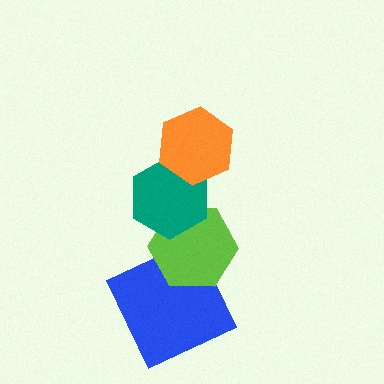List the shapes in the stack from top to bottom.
From top to bottom: the orange hexagon, the teal hexagon, the lime hexagon, the blue square.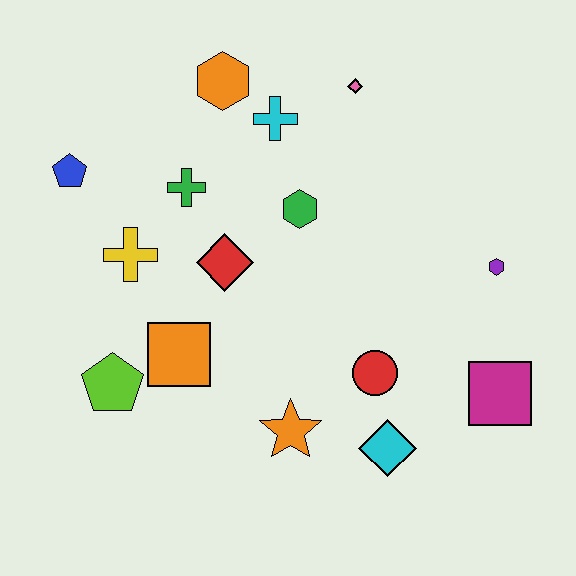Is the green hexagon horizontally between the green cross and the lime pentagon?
No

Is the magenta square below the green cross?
Yes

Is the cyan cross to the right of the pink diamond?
No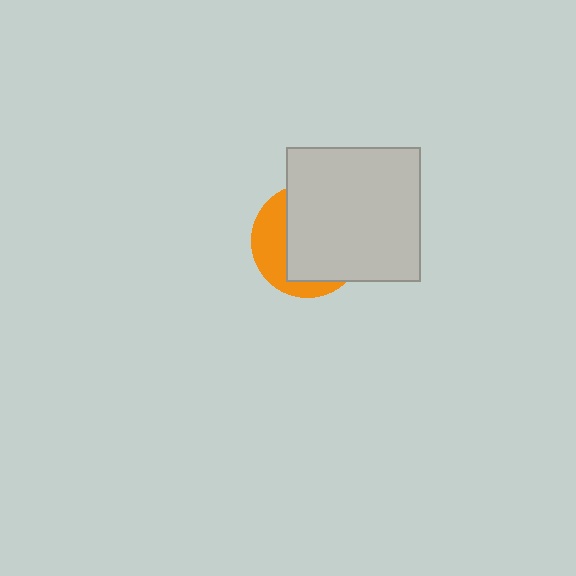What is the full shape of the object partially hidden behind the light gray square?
The partially hidden object is an orange circle.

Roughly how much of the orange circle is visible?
A small part of it is visible (roughly 33%).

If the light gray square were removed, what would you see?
You would see the complete orange circle.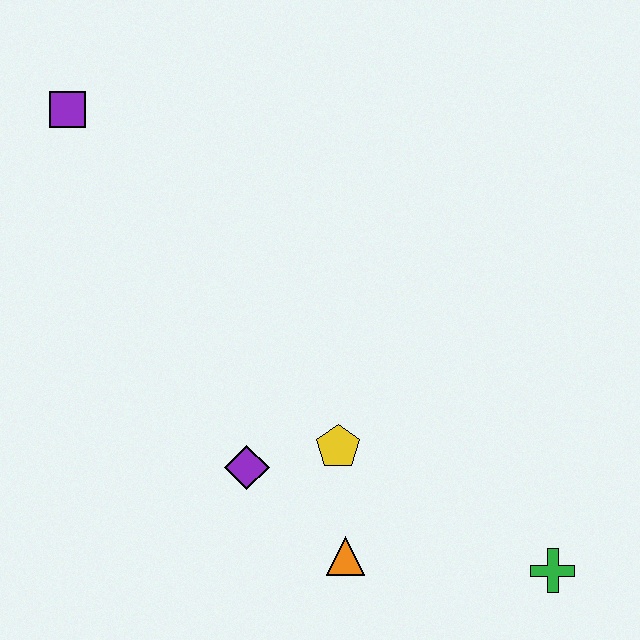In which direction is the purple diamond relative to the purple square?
The purple diamond is below the purple square.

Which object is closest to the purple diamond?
The yellow pentagon is closest to the purple diamond.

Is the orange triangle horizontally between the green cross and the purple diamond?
Yes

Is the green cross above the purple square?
No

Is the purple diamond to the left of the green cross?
Yes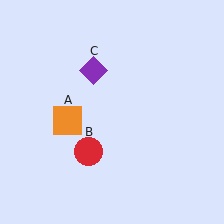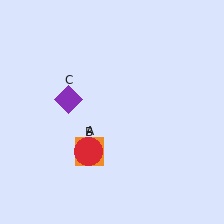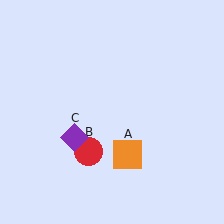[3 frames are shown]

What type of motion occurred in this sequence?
The orange square (object A), purple diamond (object C) rotated counterclockwise around the center of the scene.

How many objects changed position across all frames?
2 objects changed position: orange square (object A), purple diamond (object C).